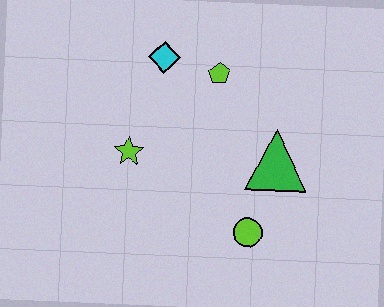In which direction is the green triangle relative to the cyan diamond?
The green triangle is to the right of the cyan diamond.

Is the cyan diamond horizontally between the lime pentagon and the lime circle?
No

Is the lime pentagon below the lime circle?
No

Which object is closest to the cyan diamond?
The lime pentagon is closest to the cyan diamond.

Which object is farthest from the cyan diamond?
The lime circle is farthest from the cyan diamond.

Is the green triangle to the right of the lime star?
Yes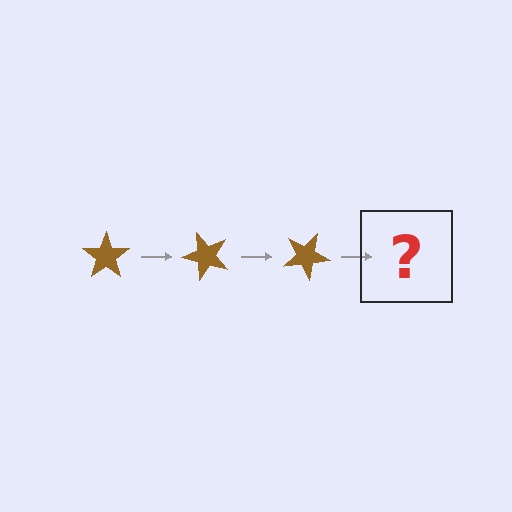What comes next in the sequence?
The next element should be a brown star rotated 150 degrees.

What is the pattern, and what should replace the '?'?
The pattern is that the star rotates 50 degrees each step. The '?' should be a brown star rotated 150 degrees.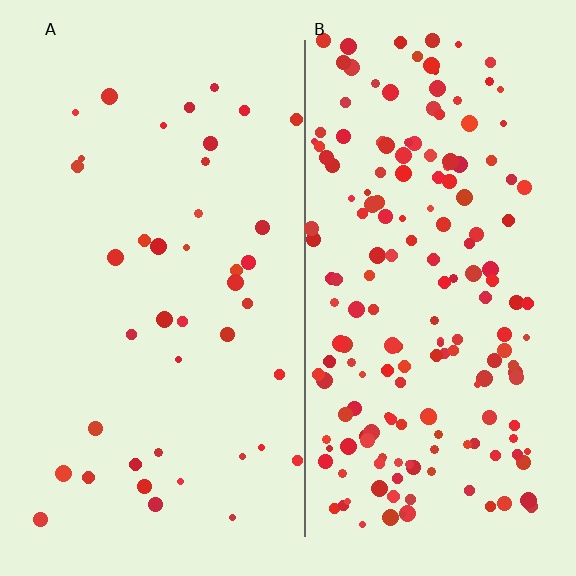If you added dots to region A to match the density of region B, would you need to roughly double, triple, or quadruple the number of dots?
Approximately quadruple.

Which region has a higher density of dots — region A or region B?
B (the right).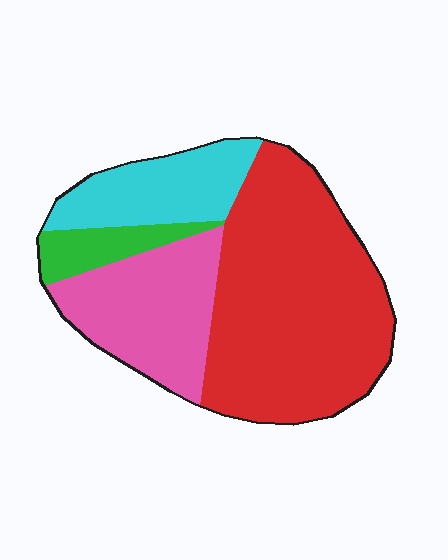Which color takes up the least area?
Green, at roughly 10%.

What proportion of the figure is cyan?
Cyan takes up about one sixth (1/6) of the figure.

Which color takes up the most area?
Red, at roughly 50%.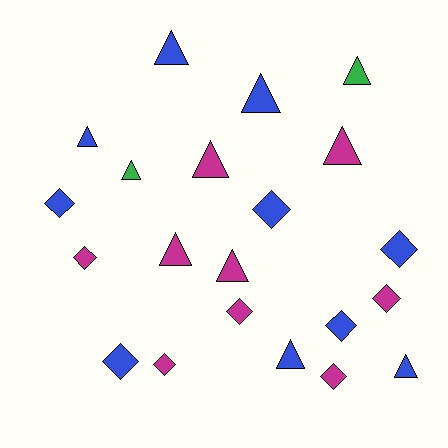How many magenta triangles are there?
There are 4 magenta triangles.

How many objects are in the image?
There are 21 objects.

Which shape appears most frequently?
Triangle, with 11 objects.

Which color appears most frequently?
Blue, with 10 objects.